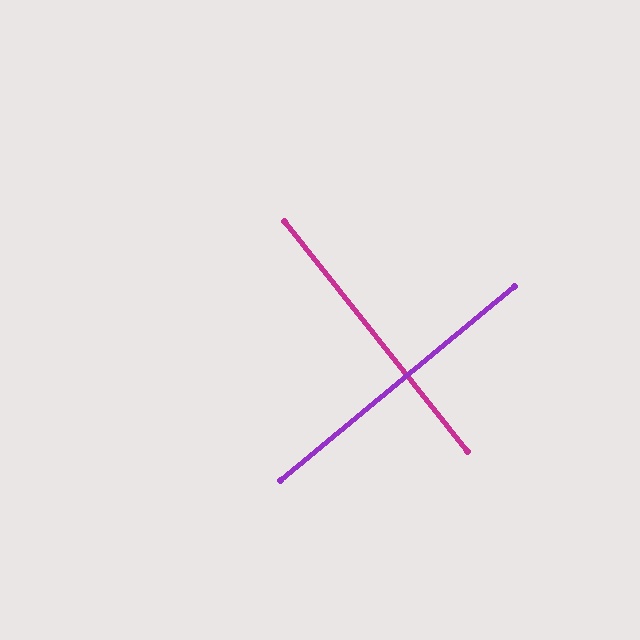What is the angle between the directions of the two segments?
Approximately 89 degrees.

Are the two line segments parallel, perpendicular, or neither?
Perpendicular — they meet at approximately 89°.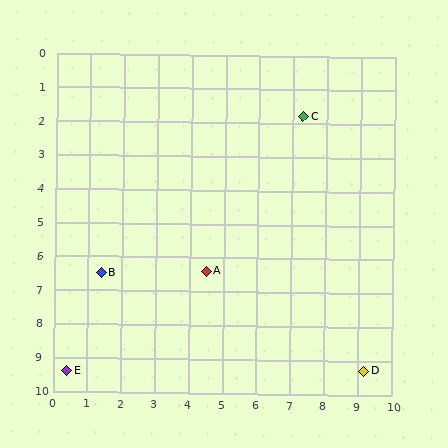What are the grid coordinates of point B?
Point B is at approximately (1.4, 6.5).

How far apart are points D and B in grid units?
Points D and B are about 8.3 grid units apart.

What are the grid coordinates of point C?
Point C is at approximately (7.3, 1.8).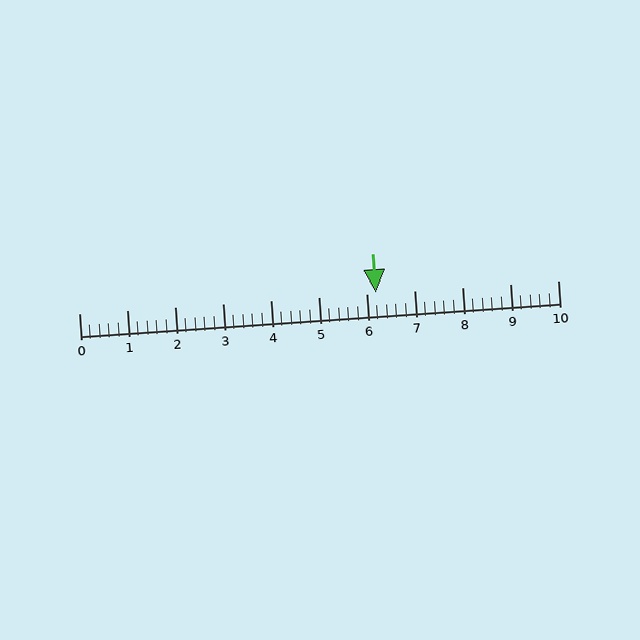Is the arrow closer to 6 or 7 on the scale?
The arrow is closer to 6.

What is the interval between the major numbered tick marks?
The major tick marks are spaced 1 units apart.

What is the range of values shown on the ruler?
The ruler shows values from 0 to 10.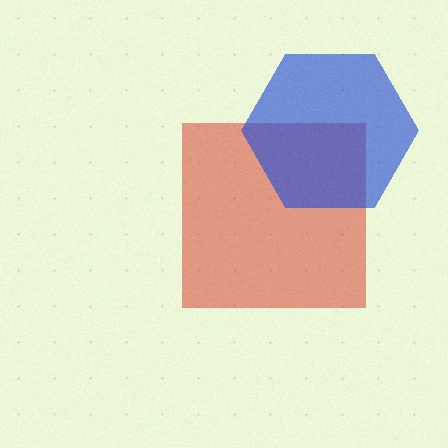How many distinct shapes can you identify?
There are 2 distinct shapes: a red square, a blue hexagon.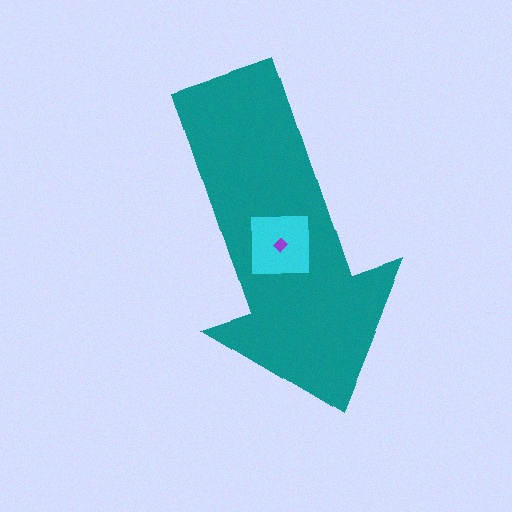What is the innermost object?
The purple diamond.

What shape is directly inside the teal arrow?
The cyan square.